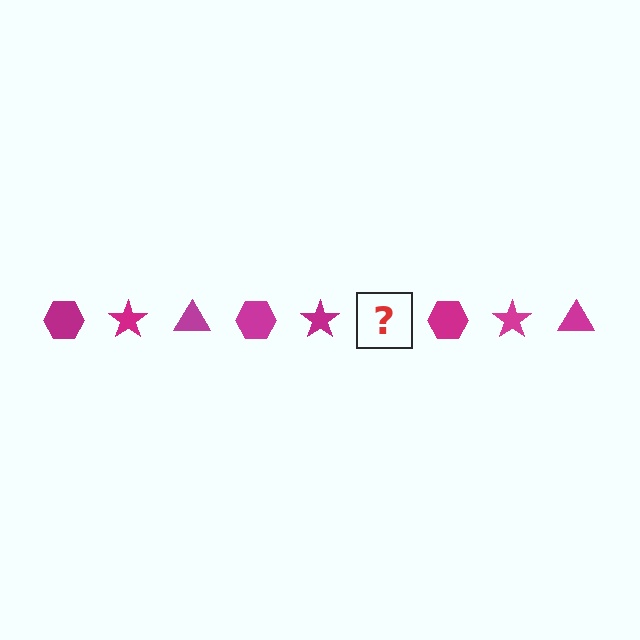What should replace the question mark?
The question mark should be replaced with a magenta triangle.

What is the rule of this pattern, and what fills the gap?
The rule is that the pattern cycles through hexagon, star, triangle shapes in magenta. The gap should be filled with a magenta triangle.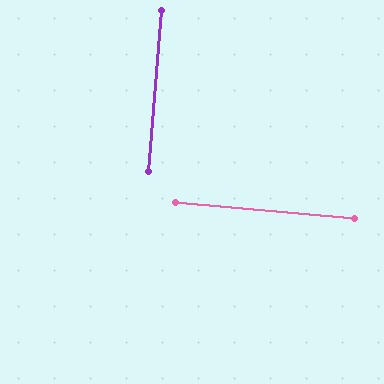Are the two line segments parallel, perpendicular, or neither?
Perpendicular — they meet at approximately 89°.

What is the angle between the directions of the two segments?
Approximately 89 degrees.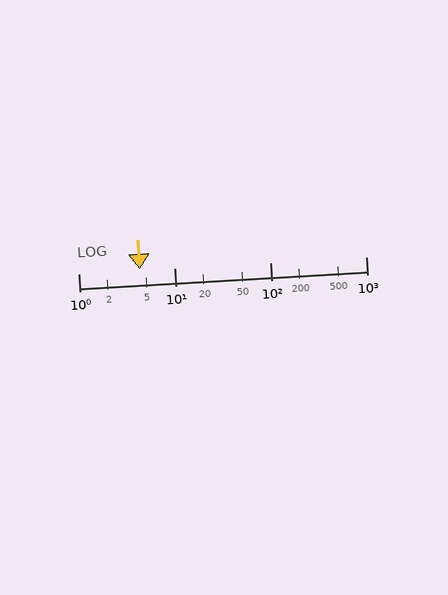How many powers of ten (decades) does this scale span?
The scale spans 3 decades, from 1 to 1000.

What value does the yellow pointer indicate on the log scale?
The pointer indicates approximately 4.4.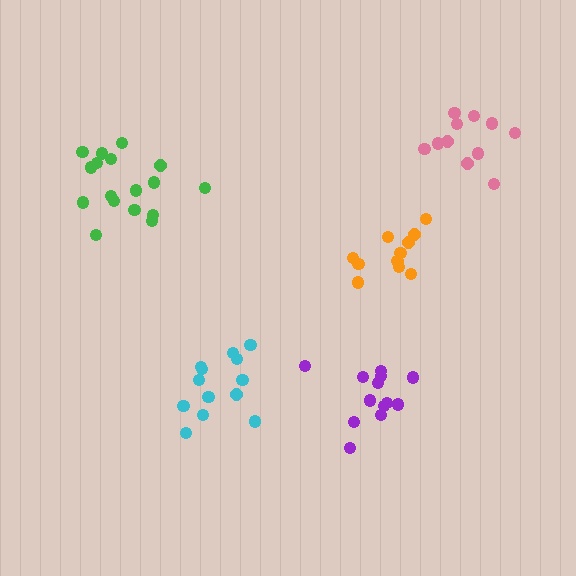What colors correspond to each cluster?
The clusters are colored: green, purple, pink, orange, cyan.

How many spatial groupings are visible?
There are 5 spatial groupings.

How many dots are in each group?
Group 1: 17 dots, Group 2: 13 dots, Group 3: 11 dots, Group 4: 11 dots, Group 5: 13 dots (65 total).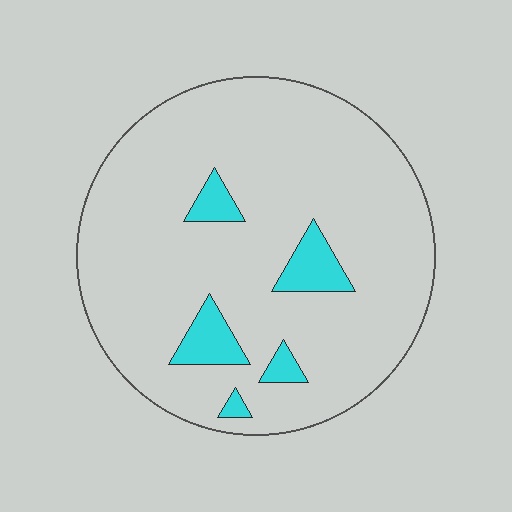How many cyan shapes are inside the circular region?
5.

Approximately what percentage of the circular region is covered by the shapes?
Approximately 10%.